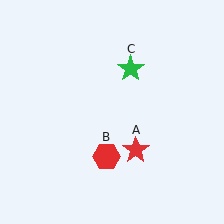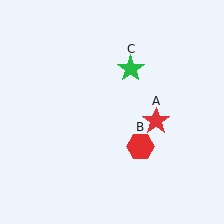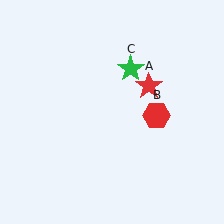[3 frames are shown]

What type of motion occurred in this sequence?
The red star (object A), red hexagon (object B) rotated counterclockwise around the center of the scene.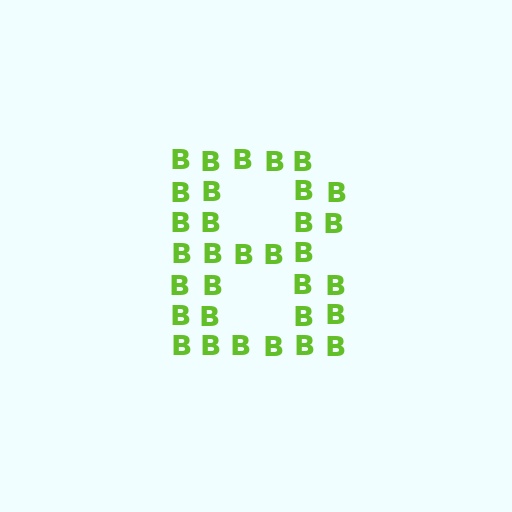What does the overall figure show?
The overall figure shows the letter B.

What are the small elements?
The small elements are letter B's.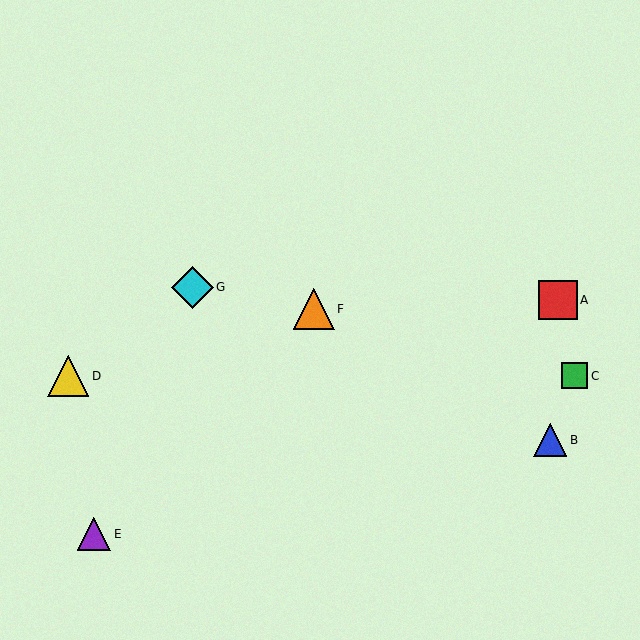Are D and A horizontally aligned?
No, D is at y≈376 and A is at y≈300.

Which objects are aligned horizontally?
Objects C, D are aligned horizontally.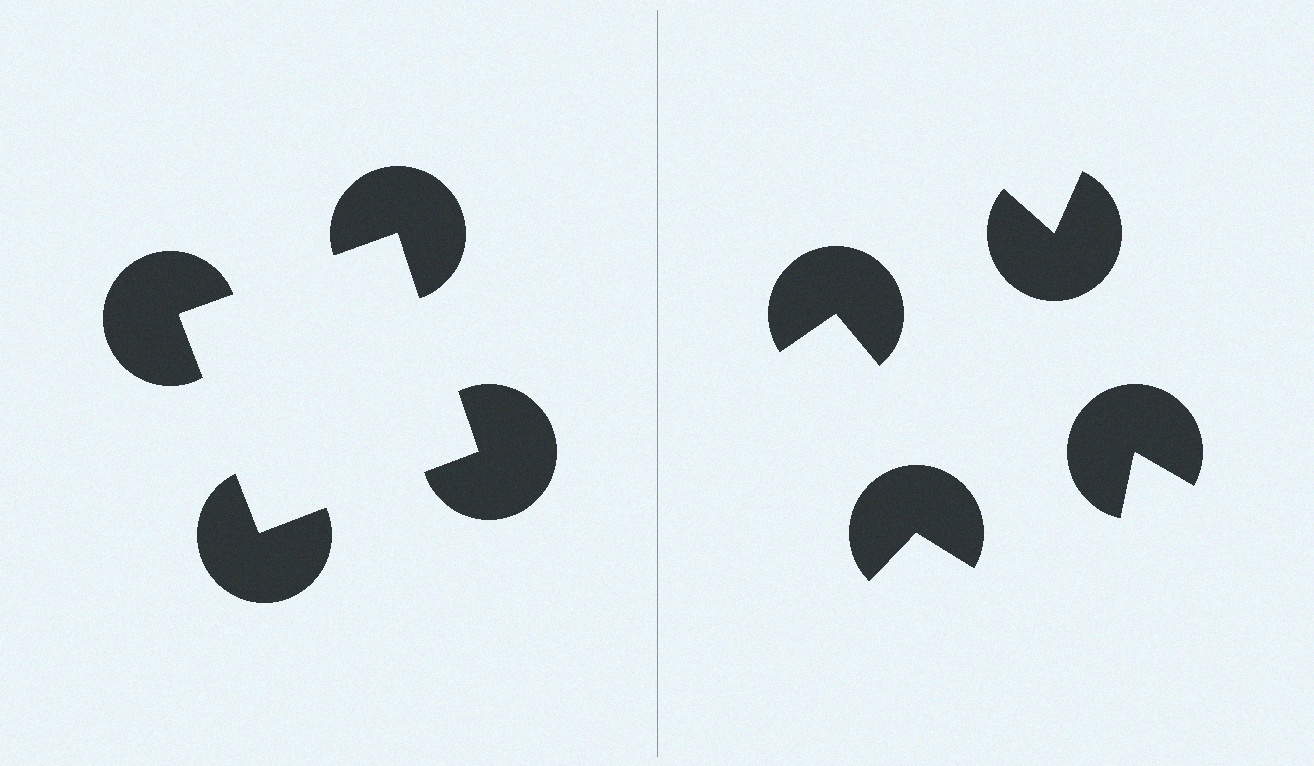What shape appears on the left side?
An illusory square.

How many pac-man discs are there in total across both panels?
8 — 4 on each side.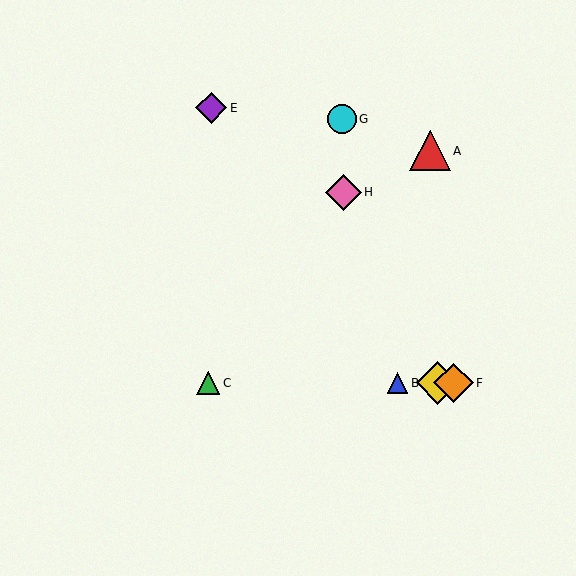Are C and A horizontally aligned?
No, C is at y≈383 and A is at y≈151.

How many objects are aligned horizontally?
4 objects (B, C, D, F) are aligned horizontally.